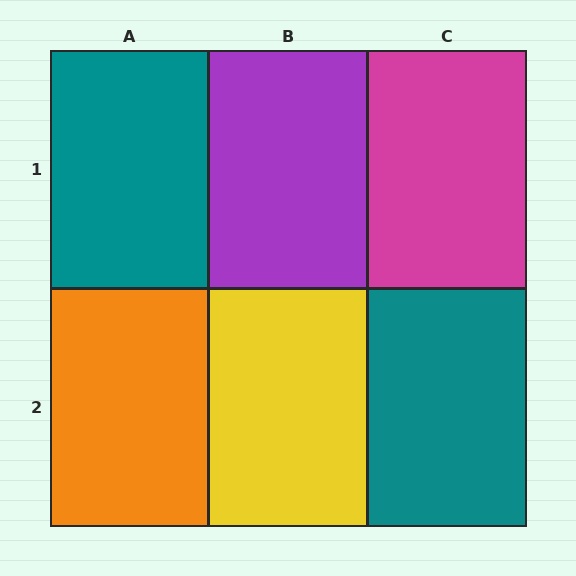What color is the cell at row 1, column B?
Purple.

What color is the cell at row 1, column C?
Magenta.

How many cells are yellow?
1 cell is yellow.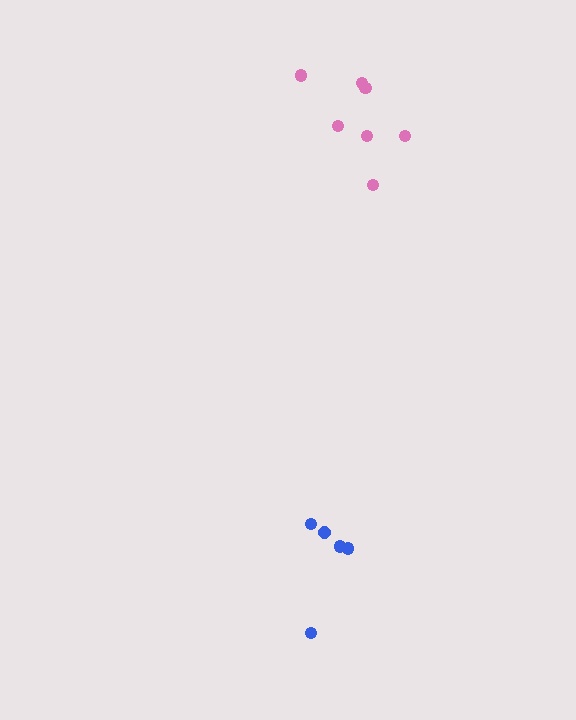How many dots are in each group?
Group 1: 7 dots, Group 2: 5 dots (12 total).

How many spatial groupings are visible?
There are 2 spatial groupings.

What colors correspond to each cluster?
The clusters are colored: pink, blue.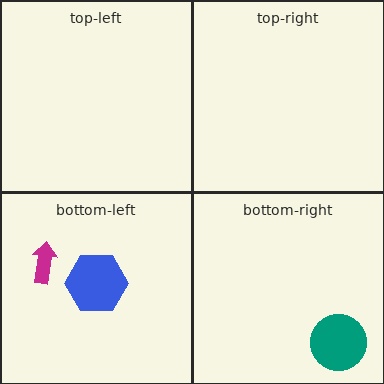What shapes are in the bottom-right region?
The teal circle.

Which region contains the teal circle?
The bottom-right region.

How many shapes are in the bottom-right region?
1.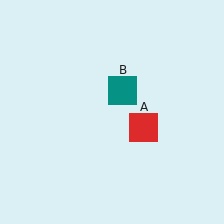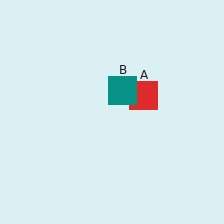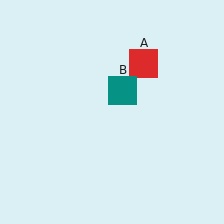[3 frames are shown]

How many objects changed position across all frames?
1 object changed position: red square (object A).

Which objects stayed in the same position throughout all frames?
Teal square (object B) remained stationary.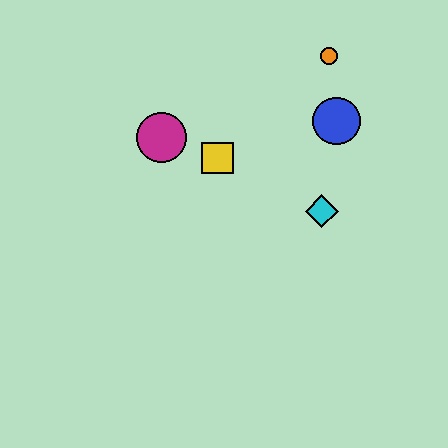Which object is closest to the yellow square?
The magenta circle is closest to the yellow square.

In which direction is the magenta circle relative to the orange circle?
The magenta circle is to the left of the orange circle.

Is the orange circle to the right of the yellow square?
Yes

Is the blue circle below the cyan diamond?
No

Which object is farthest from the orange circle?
The magenta circle is farthest from the orange circle.